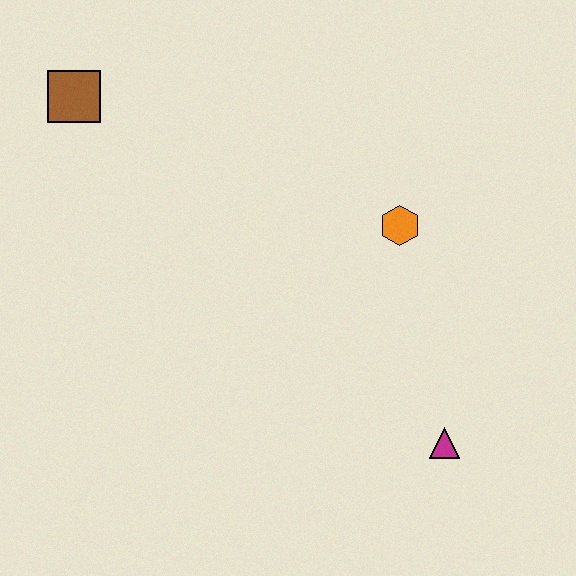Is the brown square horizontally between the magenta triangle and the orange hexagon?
No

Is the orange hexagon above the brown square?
No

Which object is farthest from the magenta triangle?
The brown square is farthest from the magenta triangle.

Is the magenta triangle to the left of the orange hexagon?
No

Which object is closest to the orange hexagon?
The magenta triangle is closest to the orange hexagon.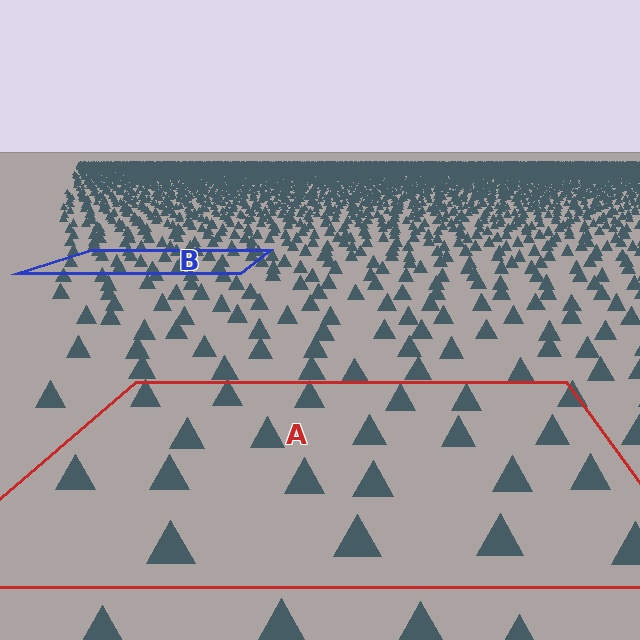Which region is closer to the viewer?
Region A is closer. The texture elements there are larger and more spread out.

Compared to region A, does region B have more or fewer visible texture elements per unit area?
Region B has more texture elements per unit area — they are packed more densely because it is farther away.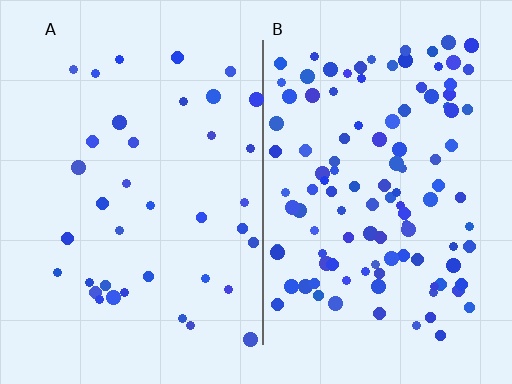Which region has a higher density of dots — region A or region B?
B (the right).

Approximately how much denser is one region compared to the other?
Approximately 3.0× — region B over region A.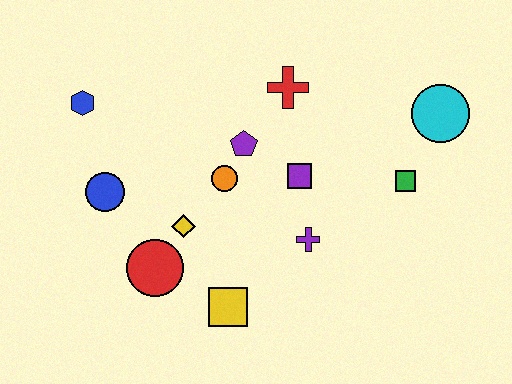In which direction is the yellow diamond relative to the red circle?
The yellow diamond is above the red circle.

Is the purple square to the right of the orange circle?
Yes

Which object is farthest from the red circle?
The cyan circle is farthest from the red circle.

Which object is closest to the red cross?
The purple pentagon is closest to the red cross.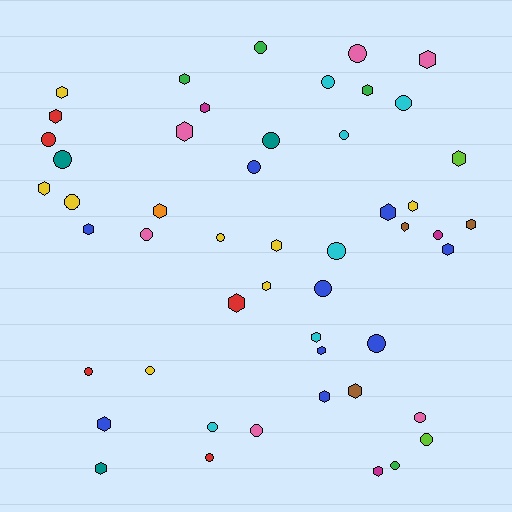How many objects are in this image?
There are 50 objects.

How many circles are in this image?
There are 24 circles.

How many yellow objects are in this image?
There are 8 yellow objects.